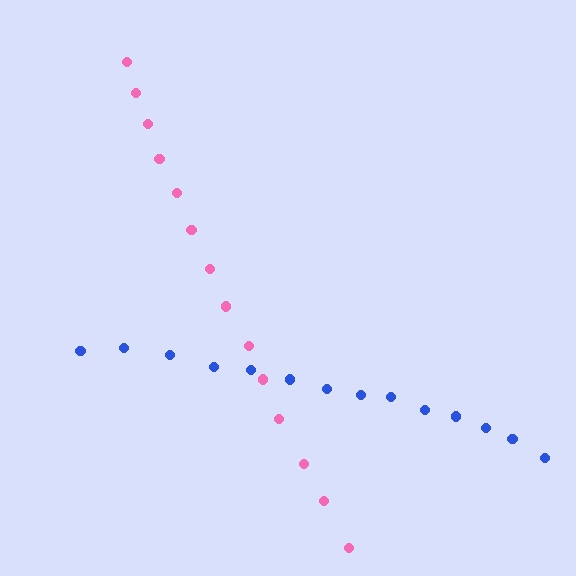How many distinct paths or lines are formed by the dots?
There are 2 distinct paths.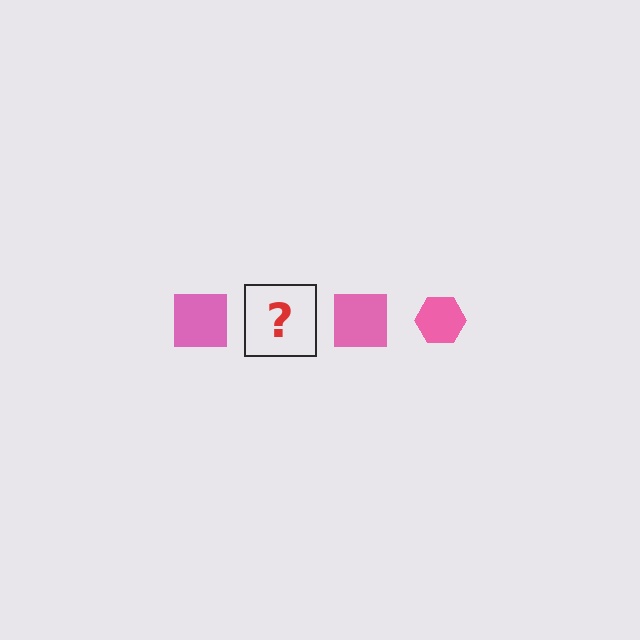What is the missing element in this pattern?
The missing element is a pink hexagon.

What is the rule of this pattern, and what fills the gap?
The rule is that the pattern cycles through square, hexagon shapes in pink. The gap should be filled with a pink hexagon.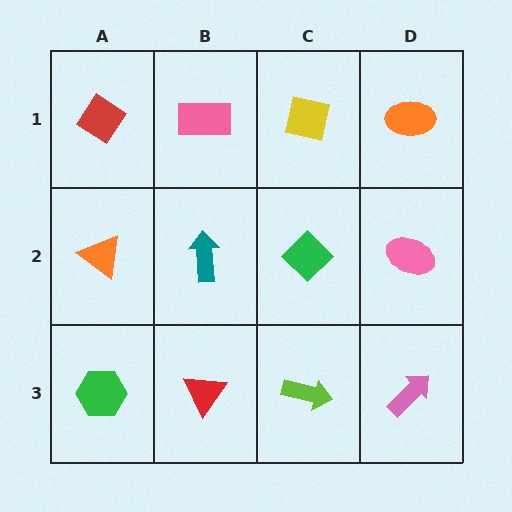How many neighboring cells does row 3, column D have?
2.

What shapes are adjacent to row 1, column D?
A pink ellipse (row 2, column D), a yellow square (row 1, column C).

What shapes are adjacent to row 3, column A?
An orange triangle (row 2, column A), a red triangle (row 3, column B).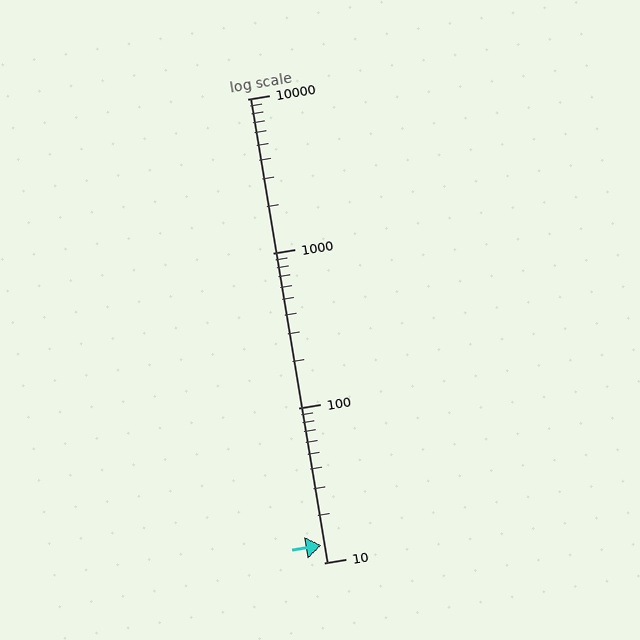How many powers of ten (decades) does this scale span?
The scale spans 3 decades, from 10 to 10000.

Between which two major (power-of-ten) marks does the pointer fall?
The pointer is between 10 and 100.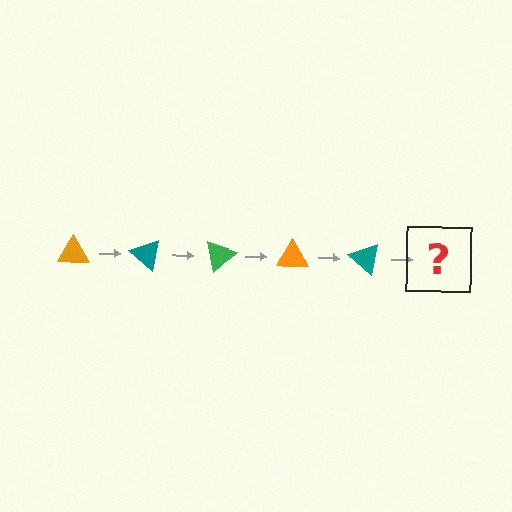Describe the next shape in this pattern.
It should be a green triangle, rotated 200 degrees from the start.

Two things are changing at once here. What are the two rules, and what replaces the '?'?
The two rules are that it rotates 40 degrees each step and the color cycles through orange, teal, and green. The '?' should be a green triangle, rotated 200 degrees from the start.